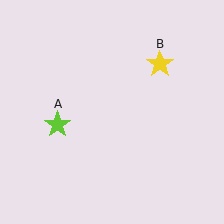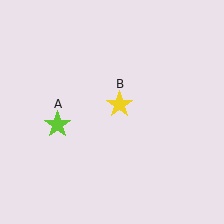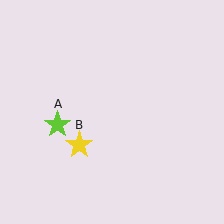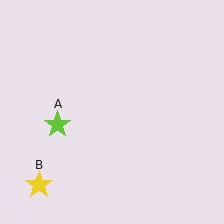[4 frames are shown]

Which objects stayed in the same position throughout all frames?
Lime star (object A) remained stationary.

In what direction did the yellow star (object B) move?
The yellow star (object B) moved down and to the left.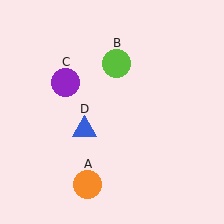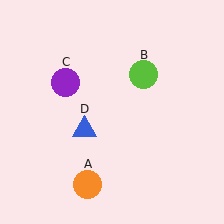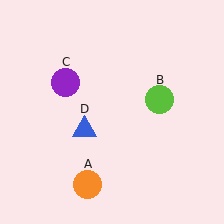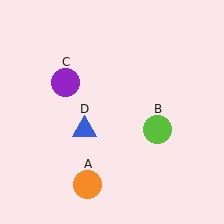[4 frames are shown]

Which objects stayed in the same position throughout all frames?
Orange circle (object A) and purple circle (object C) and blue triangle (object D) remained stationary.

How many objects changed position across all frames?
1 object changed position: lime circle (object B).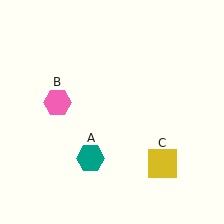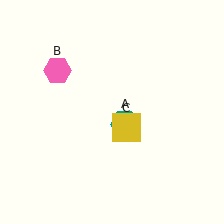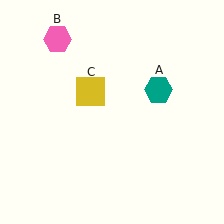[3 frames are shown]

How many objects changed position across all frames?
3 objects changed position: teal hexagon (object A), pink hexagon (object B), yellow square (object C).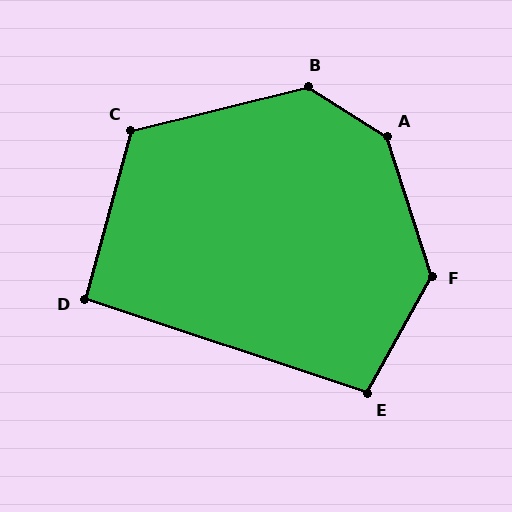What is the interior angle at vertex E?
Approximately 100 degrees (obtuse).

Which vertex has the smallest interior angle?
D, at approximately 93 degrees.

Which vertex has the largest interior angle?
A, at approximately 140 degrees.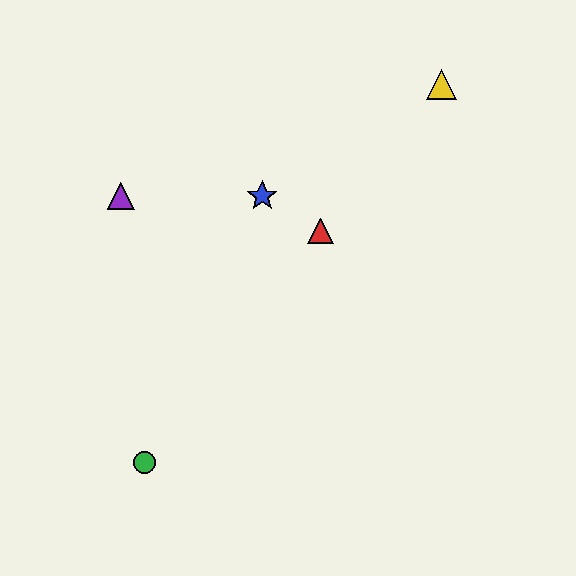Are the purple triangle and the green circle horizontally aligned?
No, the purple triangle is at y≈196 and the green circle is at y≈462.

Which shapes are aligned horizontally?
The blue star, the purple triangle are aligned horizontally.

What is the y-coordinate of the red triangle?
The red triangle is at y≈231.